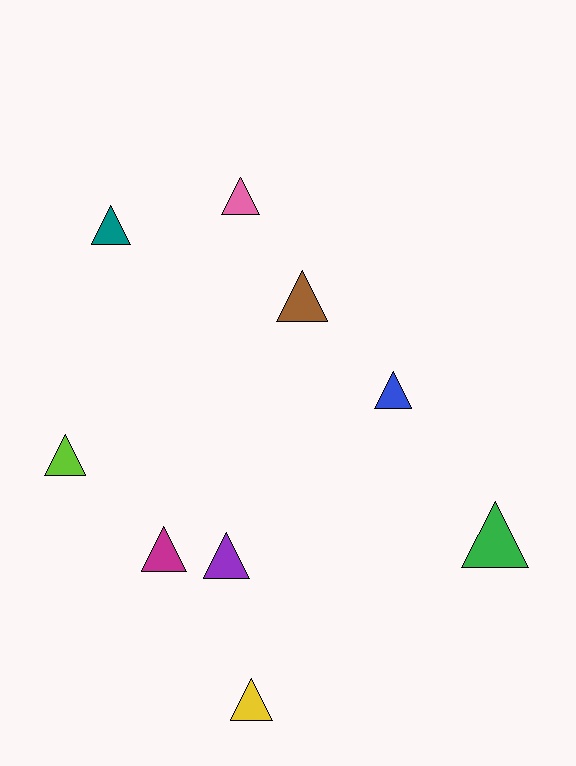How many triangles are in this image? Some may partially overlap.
There are 9 triangles.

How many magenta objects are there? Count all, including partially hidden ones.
There is 1 magenta object.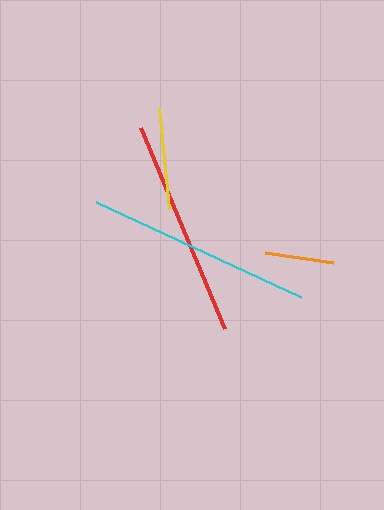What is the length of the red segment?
The red segment is approximately 217 pixels long.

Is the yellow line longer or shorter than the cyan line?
The cyan line is longer than the yellow line.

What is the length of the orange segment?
The orange segment is approximately 69 pixels long.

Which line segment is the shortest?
The orange line is the shortest at approximately 69 pixels.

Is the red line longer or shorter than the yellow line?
The red line is longer than the yellow line.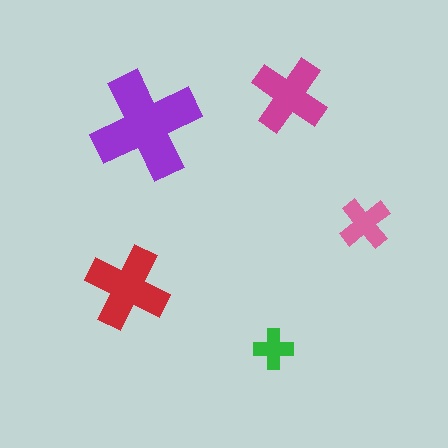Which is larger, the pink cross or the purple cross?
The purple one.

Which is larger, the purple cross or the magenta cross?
The purple one.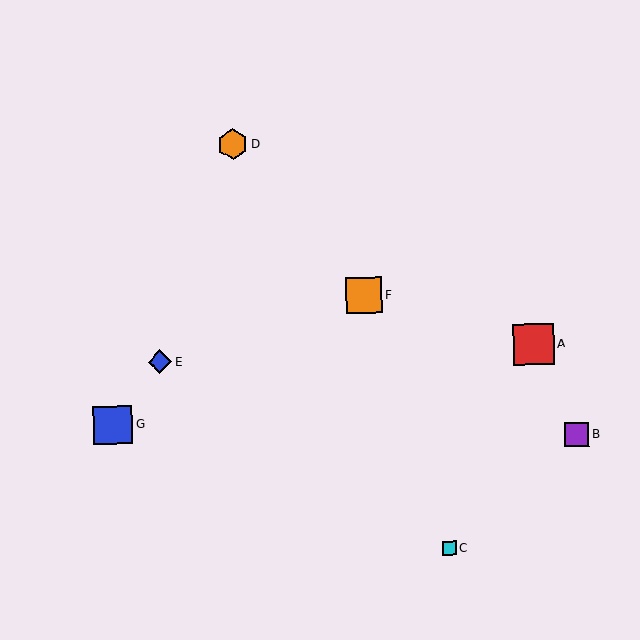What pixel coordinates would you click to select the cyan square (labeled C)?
Click at (450, 548) to select the cyan square C.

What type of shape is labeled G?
Shape G is a blue square.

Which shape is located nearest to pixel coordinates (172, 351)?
The blue diamond (labeled E) at (160, 362) is nearest to that location.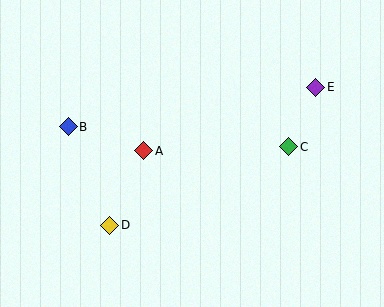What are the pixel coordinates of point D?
Point D is at (110, 225).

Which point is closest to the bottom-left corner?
Point D is closest to the bottom-left corner.